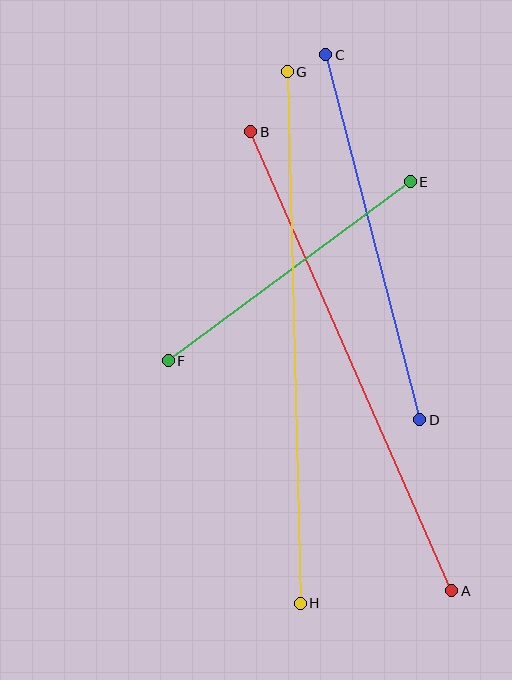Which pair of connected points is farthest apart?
Points G and H are farthest apart.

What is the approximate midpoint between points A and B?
The midpoint is at approximately (351, 361) pixels.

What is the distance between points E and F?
The distance is approximately 301 pixels.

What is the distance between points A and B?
The distance is approximately 501 pixels.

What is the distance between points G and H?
The distance is approximately 532 pixels.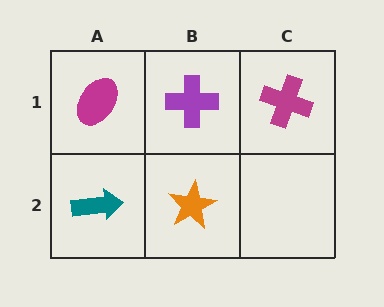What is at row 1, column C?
A magenta cross.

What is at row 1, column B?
A purple cross.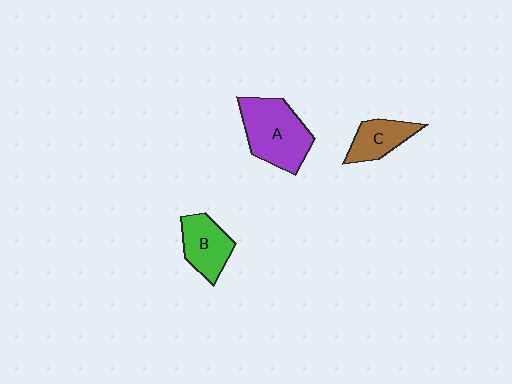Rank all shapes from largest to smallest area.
From largest to smallest: A (purple), B (green), C (brown).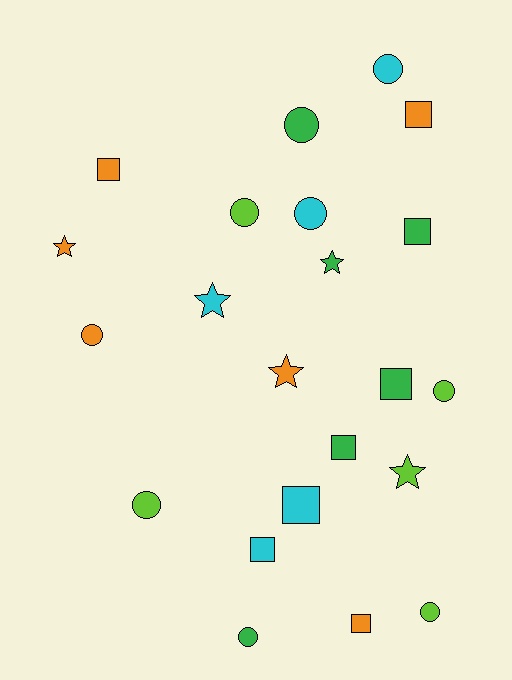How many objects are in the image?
There are 22 objects.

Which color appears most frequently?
Green, with 6 objects.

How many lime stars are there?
There is 1 lime star.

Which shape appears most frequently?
Circle, with 9 objects.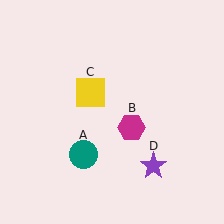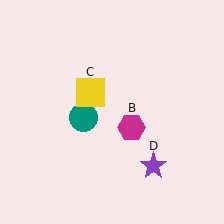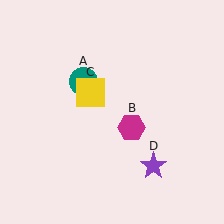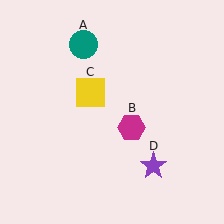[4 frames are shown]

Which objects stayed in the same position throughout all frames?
Magenta hexagon (object B) and yellow square (object C) and purple star (object D) remained stationary.